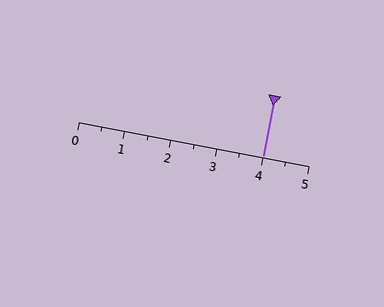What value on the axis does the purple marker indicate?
The marker indicates approximately 4.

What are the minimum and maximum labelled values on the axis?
The axis runs from 0 to 5.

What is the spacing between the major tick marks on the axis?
The major ticks are spaced 1 apart.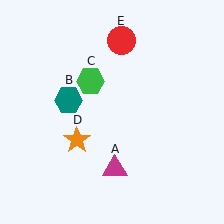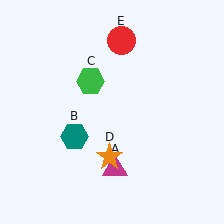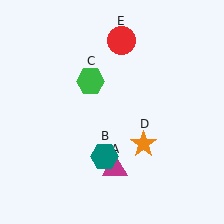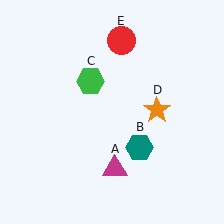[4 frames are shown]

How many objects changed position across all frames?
2 objects changed position: teal hexagon (object B), orange star (object D).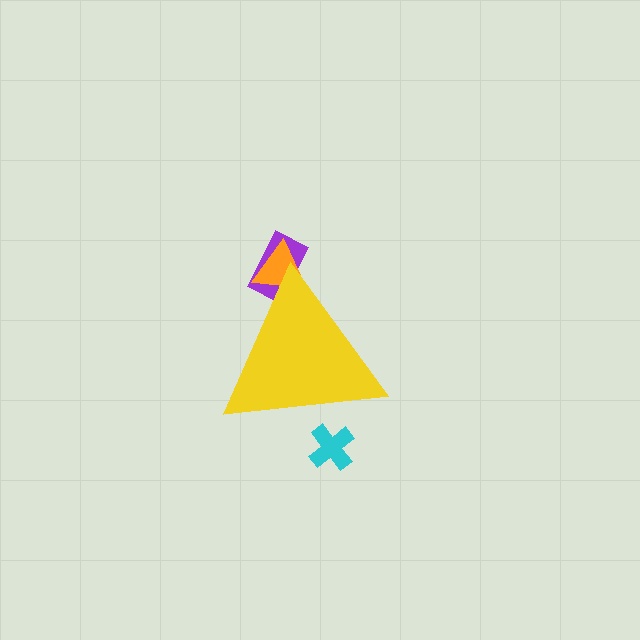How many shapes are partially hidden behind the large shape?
3 shapes are partially hidden.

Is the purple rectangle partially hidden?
Yes, the purple rectangle is partially hidden behind the yellow triangle.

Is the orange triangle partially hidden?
Yes, the orange triangle is partially hidden behind the yellow triangle.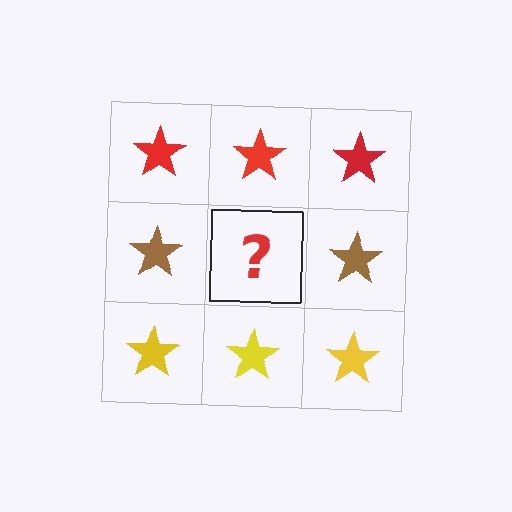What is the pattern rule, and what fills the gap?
The rule is that each row has a consistent color. The gap should be filled with a brown star.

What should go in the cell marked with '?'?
The missing cell should contain a brown star.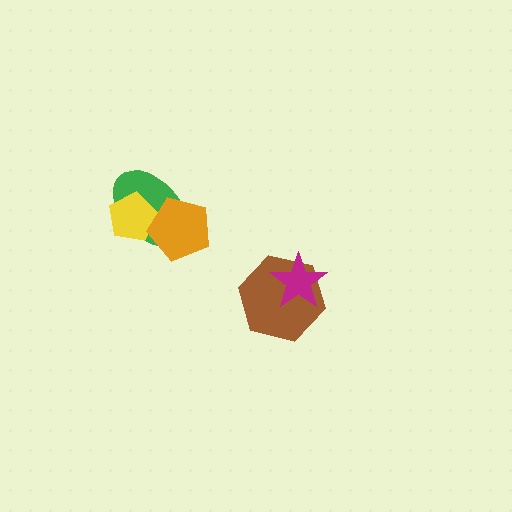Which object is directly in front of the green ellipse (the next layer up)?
The yellow pentagon is directly in front of the green ellipse.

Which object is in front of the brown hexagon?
The magenta star is in front of the brown hexagon.